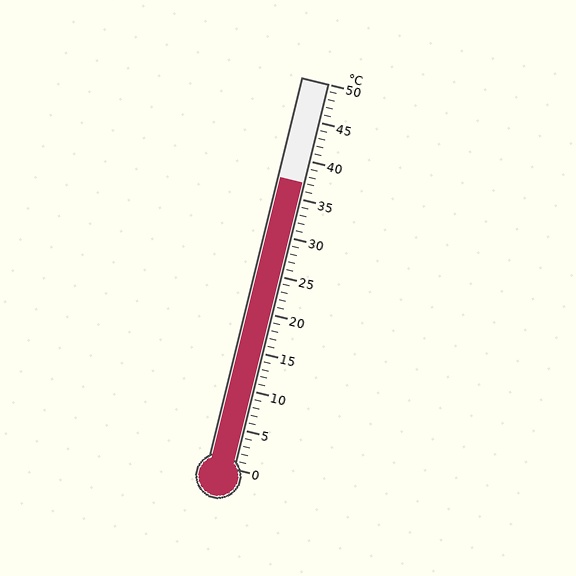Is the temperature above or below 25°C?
The temperature is above 25°C.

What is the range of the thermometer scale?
The thermometer scale ranges from 0°C to 50°C.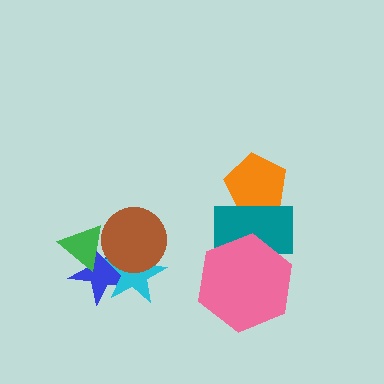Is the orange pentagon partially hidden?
Yes, it is partially covered by another shape.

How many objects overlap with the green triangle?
2 objects overlap with the green triangle.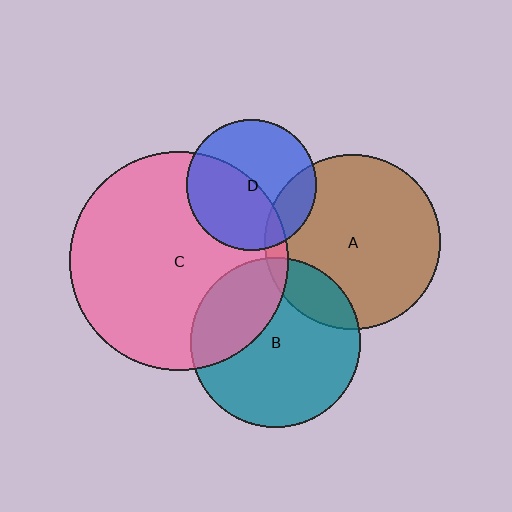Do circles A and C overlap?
Yes.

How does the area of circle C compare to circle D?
Approximately 2.8 times.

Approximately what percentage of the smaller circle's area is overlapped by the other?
Approximately 5%.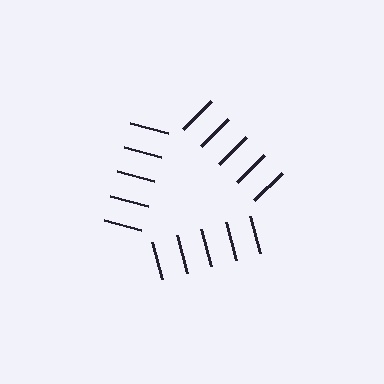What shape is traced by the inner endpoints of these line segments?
An illusory triangle — the line segments terminate on its edges but no continuous stroke is drawn.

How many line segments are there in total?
15 — 5 along each of the 3 edges.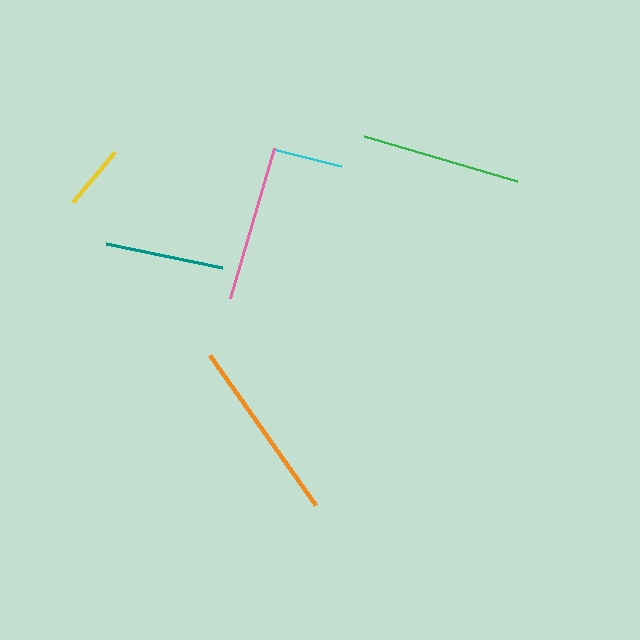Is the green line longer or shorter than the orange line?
The orange line is longer than the green line.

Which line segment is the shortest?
The yellow line is the shortest at approximately 65 pixels.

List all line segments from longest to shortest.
From longest to shortest: orange, green, pink, teal, cyan, yellow.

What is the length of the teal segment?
The teal segment is approximately 119 pixels long.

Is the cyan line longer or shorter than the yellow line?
The cyan line is longer than the yellow line.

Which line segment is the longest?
The orange line is the longest at approximately 184 pixels.